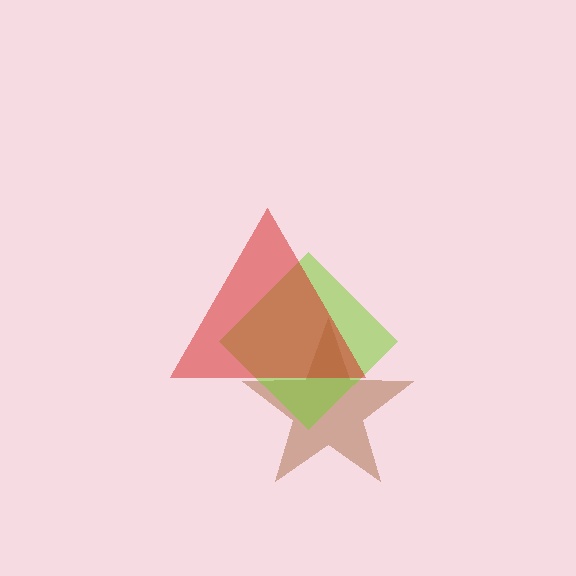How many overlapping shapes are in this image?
There are 3 overlapping shapes in the image.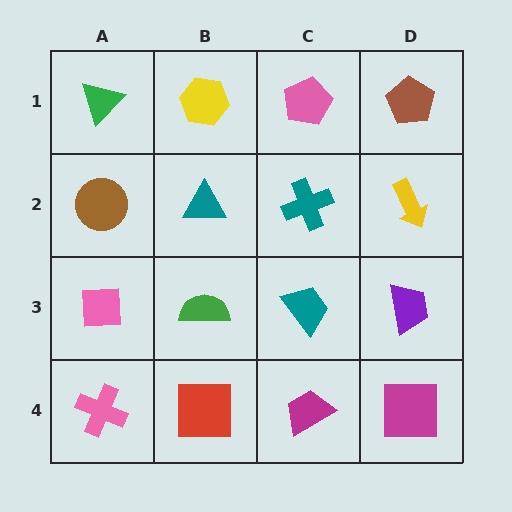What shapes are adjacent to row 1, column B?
A teal triangle (row 2, column B), a green triangle (row 1, column A), a pink pentagon (row 1, column C).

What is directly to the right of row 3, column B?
A teal trapezoid.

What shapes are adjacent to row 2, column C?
A pink pentagon (row 1, column C), a teal trapezoid (row 3, column C), a teal triangle (row 2, column B), a yellow arrow (row 2, column D).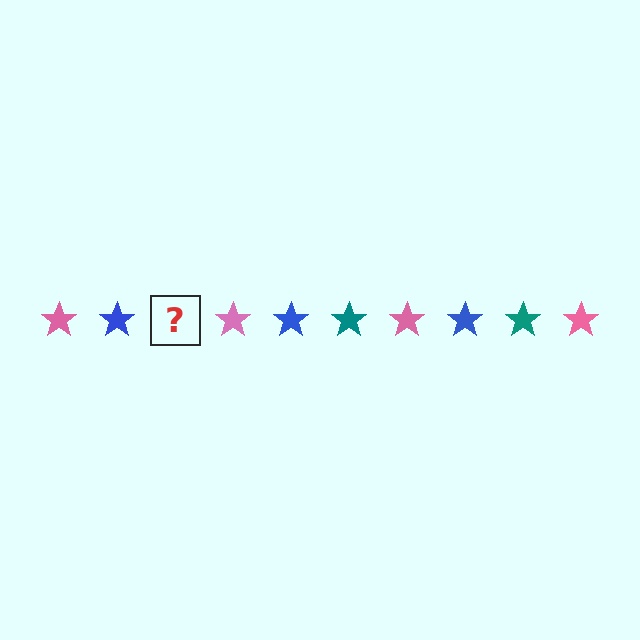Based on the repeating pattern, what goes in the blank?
The blank should be a teal star.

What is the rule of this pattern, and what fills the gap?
The rule is that the pattern cycles through pink, blue, teal stars. The gap should be filled with a teal star.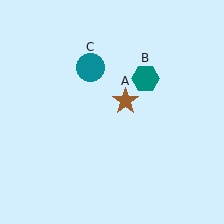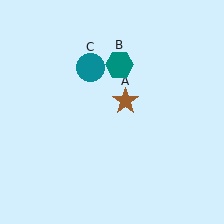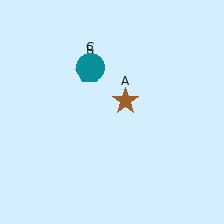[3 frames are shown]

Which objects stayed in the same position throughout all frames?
Brown star (object A) and teal circle (object C) remained stationary.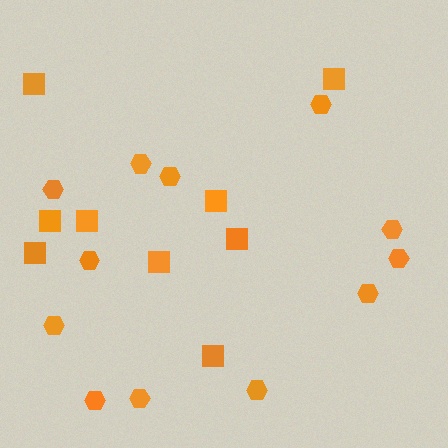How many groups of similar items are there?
There are 2 groups: one group of hexagons (12) and one group of squares (9).